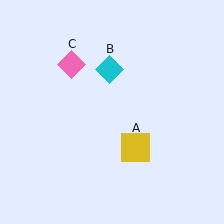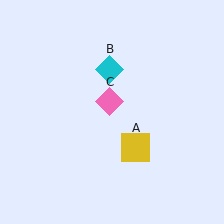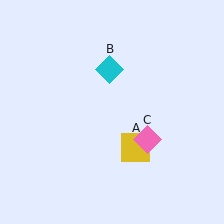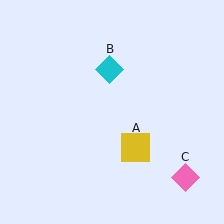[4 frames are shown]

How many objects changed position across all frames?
1 object changed position: pink diamond (object C).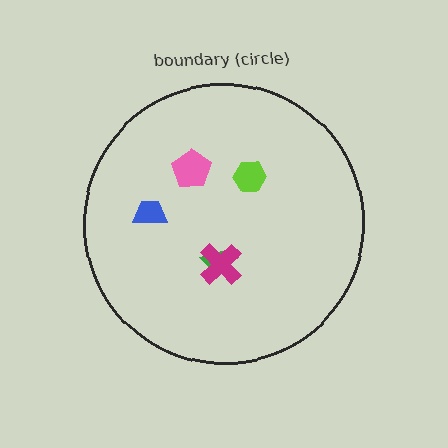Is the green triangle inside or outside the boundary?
Inside.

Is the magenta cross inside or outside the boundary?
Inside.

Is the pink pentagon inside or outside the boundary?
Inside.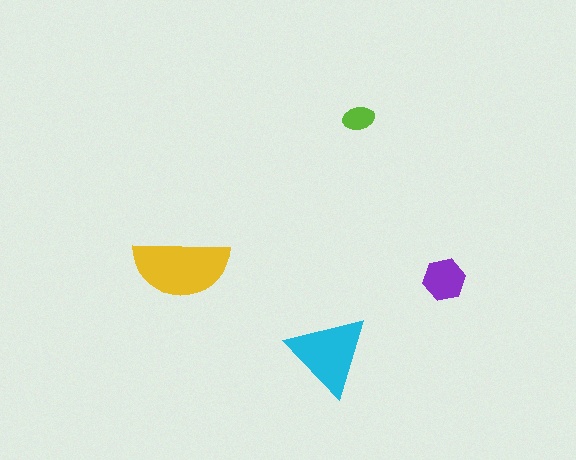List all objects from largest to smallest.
The yellow semicircle, the cyan triangle, the purple hexagon, the lime ellipse.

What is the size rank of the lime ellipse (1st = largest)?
4th.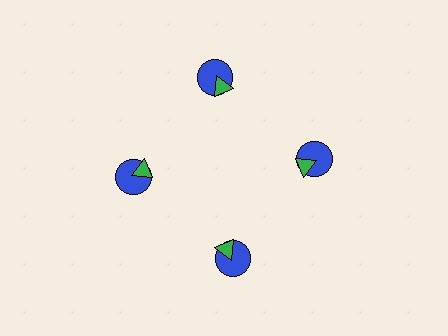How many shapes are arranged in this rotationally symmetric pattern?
There are 8 shapes, arranged in 4 groups of 2.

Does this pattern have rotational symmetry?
Yes, this pattern has 4-fold rotational symmetry. It looks the same after rotating 90 degrees around the center.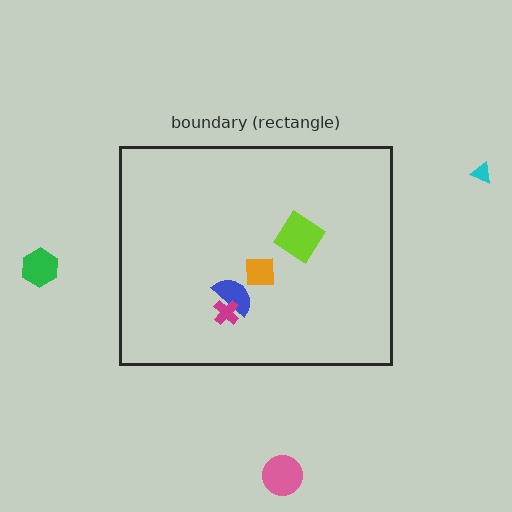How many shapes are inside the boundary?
4 inside, 3 outside.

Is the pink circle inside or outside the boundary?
Outside.